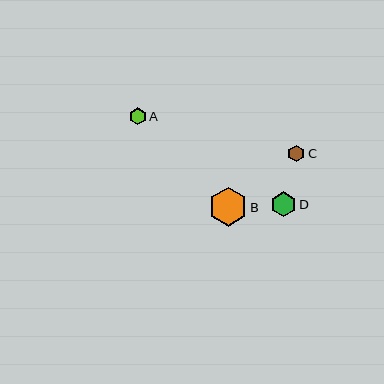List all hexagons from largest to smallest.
From largest to smallest: B, D, A, C.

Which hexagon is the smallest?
Hexagon C is the smallest with a size of approximately 17 pixels.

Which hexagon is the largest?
Hexagon B is the largest with a size of approximately 39 pixels.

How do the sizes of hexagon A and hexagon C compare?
Hexagon A and hexagon C are approximately the same size.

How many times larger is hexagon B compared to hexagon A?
Hexagon B is approximately 2.3 times the size of hexagon A.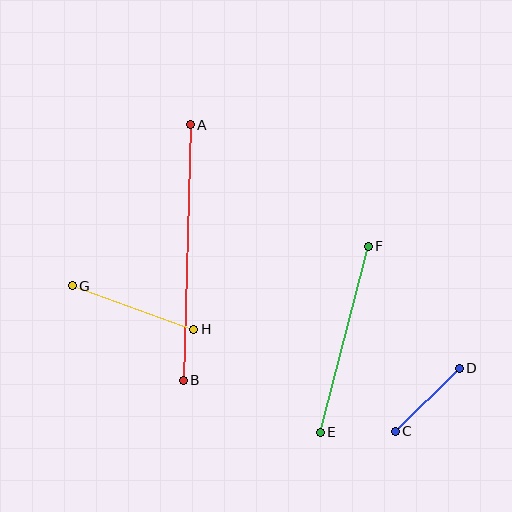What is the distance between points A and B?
The distance is approximately 256 pixels.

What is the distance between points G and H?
The distance is approximately 129 pixels.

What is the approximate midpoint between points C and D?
The midpoint is at approximately (427, 400) pixels.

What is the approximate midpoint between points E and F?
The midpoint is at approximately (344, 339) pixels.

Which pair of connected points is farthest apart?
Points A and B are farthest apart.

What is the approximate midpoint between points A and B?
The midpoint is at approximately (187, 252) pixels.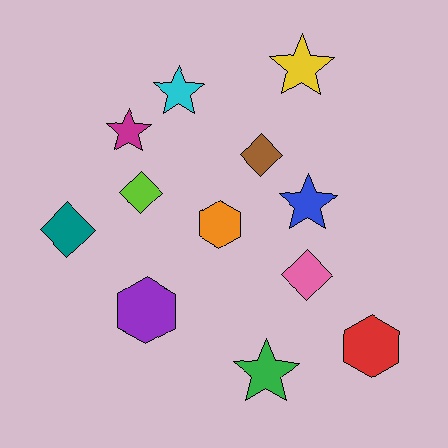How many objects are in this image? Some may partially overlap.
There are 12 objects.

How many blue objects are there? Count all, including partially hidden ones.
There is 1 blue object.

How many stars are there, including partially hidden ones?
There are 5 stars.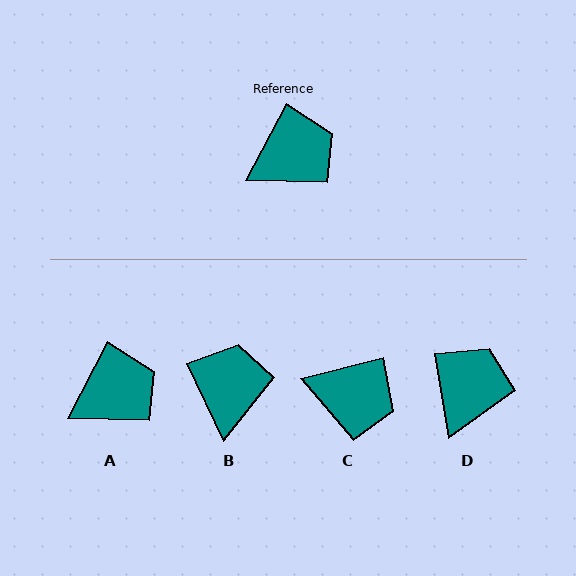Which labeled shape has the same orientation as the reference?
A.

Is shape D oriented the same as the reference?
No, it is off by about 37 degrees.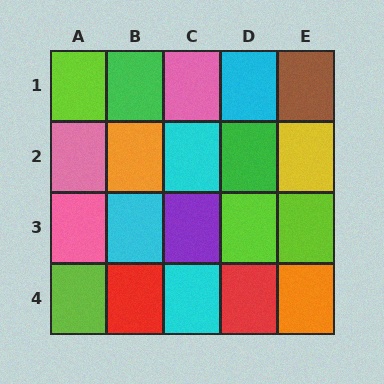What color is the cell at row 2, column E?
Yellow.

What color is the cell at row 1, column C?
Pink.